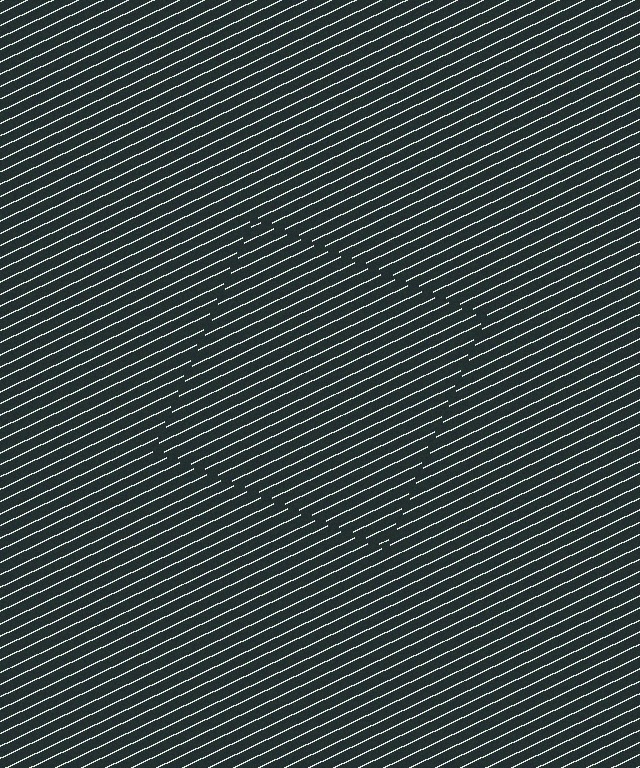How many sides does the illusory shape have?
4 sides — the line-ends trace a square.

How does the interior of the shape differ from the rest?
The interior of the shape contains the same grating, shifted by half a period — the contour is defined by the phase discontinuity where line-ends from the inner and outer gratings abut.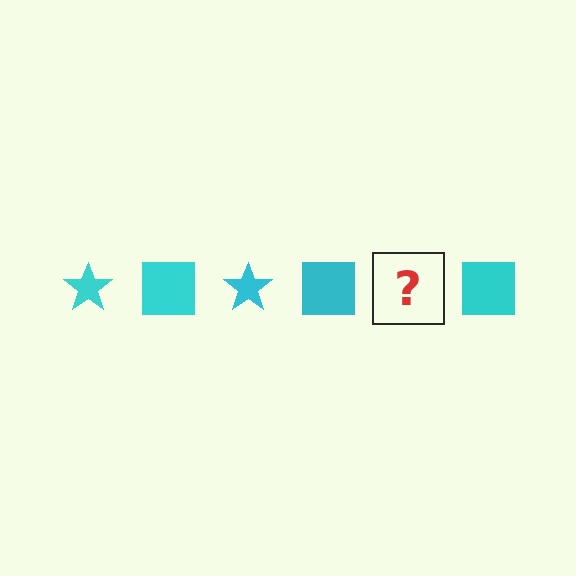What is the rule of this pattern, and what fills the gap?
The rule is that the pattern cycles through star, square shapes in cyan. The gap should be filled with a cyan star.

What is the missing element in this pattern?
The missing element is a cyan star.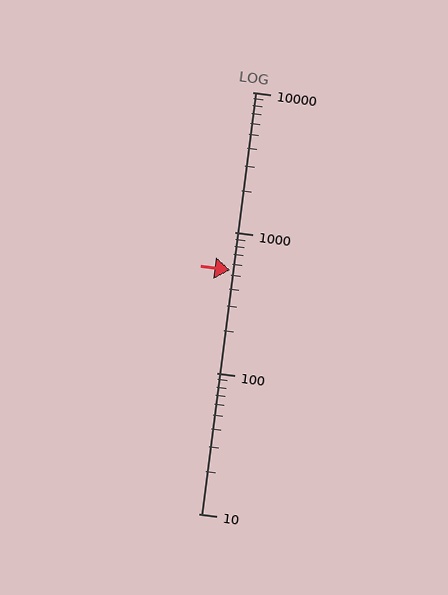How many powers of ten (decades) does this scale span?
The scale spans 3 decades, from 10 to 10000.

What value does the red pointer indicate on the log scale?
The pointer indicates approximately 540.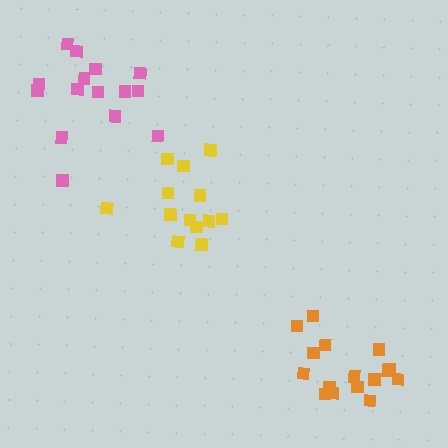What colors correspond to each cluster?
The clusters are colored: pink, yellow, orange.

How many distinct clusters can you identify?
There are 3 distinct clusters.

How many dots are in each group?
Group 1: 15 dots, Group 2: 13 dots, Group 3: 16 dots (44 total).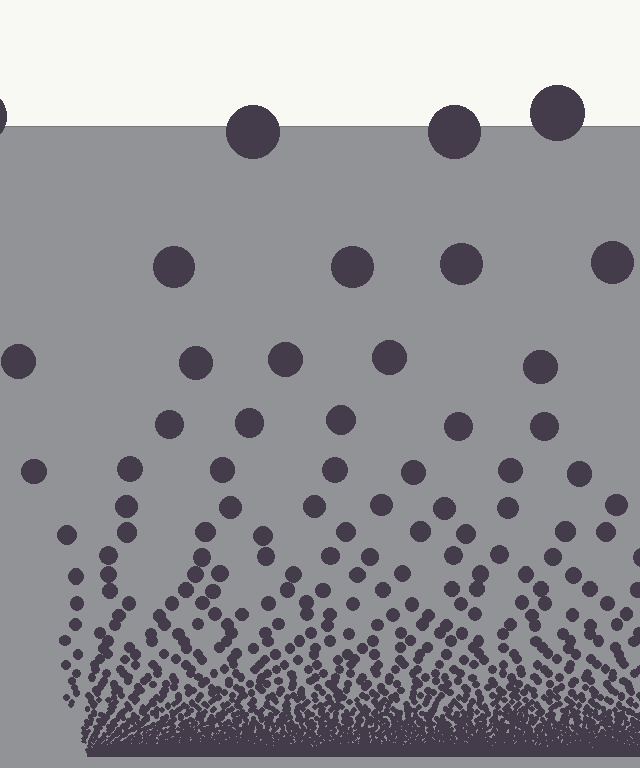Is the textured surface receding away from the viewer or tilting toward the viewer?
The surface appears to tilt toward the viewer. Texture elements get larger and sparser toward the top.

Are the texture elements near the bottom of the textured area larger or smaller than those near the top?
Smaller. The gradient is inverted — elements near the bottom are smaller and denser.